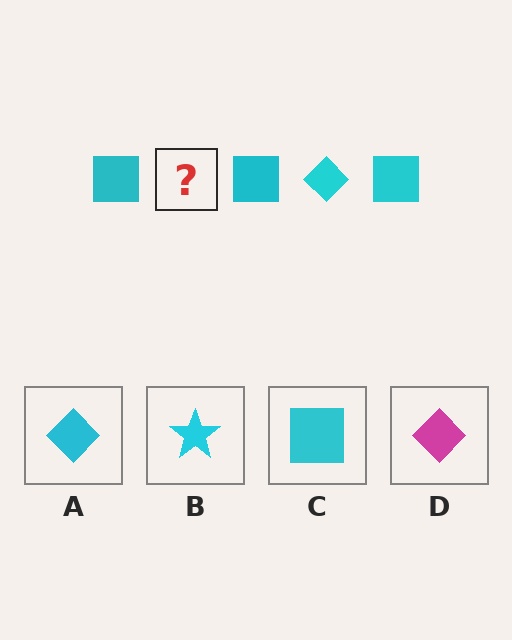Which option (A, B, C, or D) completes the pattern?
A.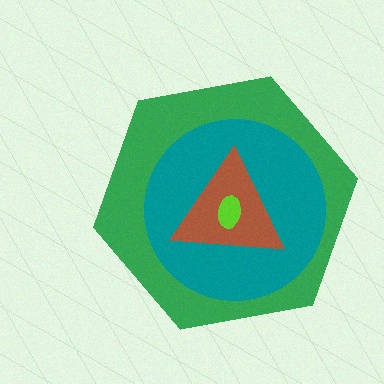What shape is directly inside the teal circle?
The brown triangle.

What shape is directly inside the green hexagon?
The teal circle.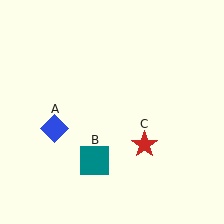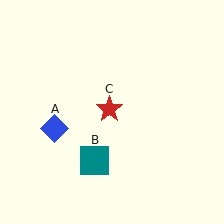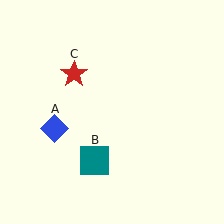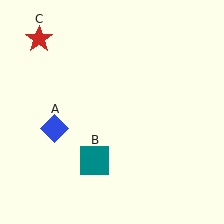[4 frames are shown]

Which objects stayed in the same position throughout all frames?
Blue diamond (object A) and teal square (object B) remained stationary.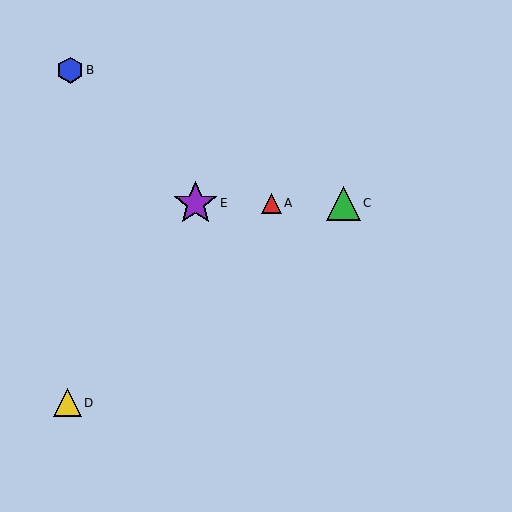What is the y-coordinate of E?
Object E is at y≈203.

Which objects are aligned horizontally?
Objects A, C, E are aligned horizontally.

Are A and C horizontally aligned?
Yes, both are at y≈203.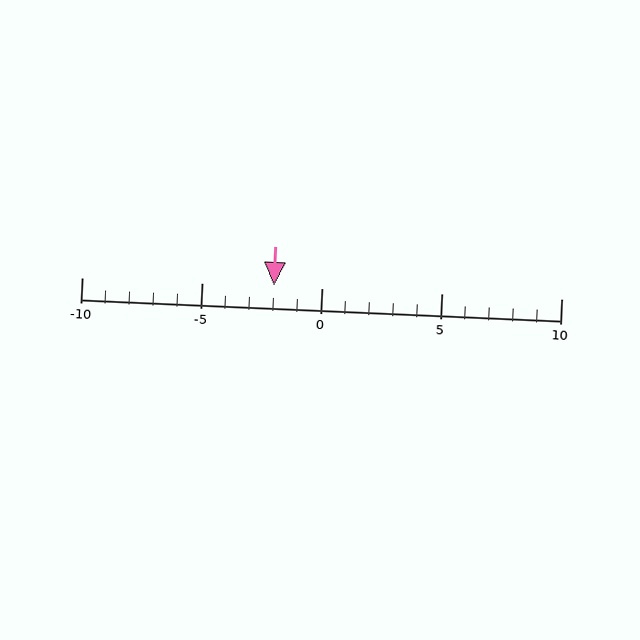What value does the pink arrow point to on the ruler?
The pink arrow points to approximately -2.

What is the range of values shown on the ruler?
The ruler shows values from -10 to 10.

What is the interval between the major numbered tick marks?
The major tick marks are spaced 5 units apart.